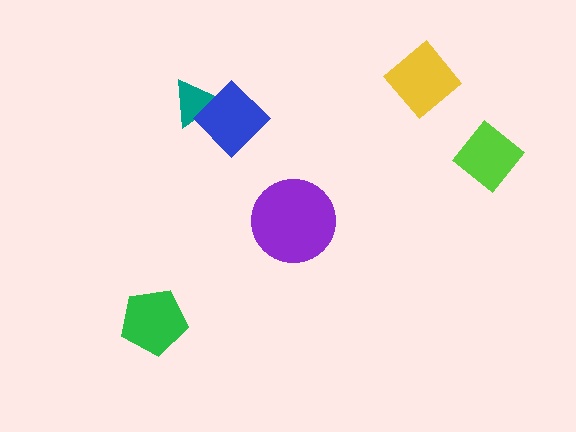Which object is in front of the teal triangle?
The blue diamond is in front of the teal triangle.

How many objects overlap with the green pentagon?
0 objects overlap with the green pentagon.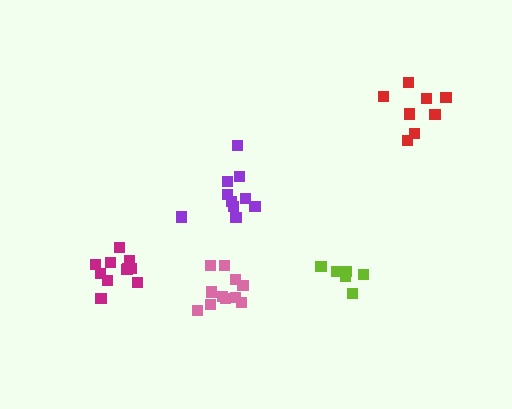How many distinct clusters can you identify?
There are 5 distinct clusters.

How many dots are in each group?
Group 1: 8 dots, Group 2: 11 dots, Group 3: 12 dots, Group 4: 11 dots, Group 5: 6 dots (48 total).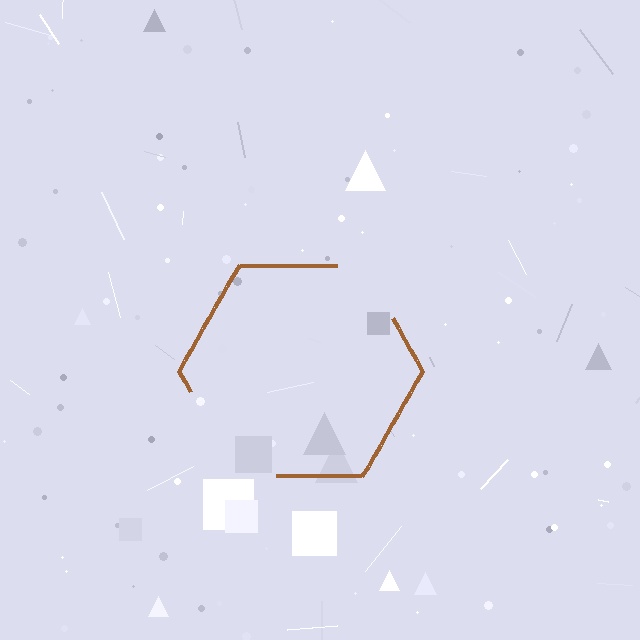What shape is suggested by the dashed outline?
The dashed outline suggests a hexagon.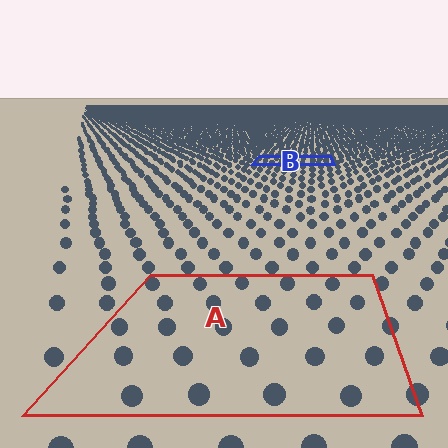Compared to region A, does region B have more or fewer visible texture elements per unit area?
Region B has more texture elements per unit area — they are packed more densely because it is farther away.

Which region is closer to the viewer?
Region A is closer. The texture elements there are larger and more spread out.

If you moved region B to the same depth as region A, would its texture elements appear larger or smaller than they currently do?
They would appear larger. At a closer depth, the same texture elements are projected at a bigger on-screen size.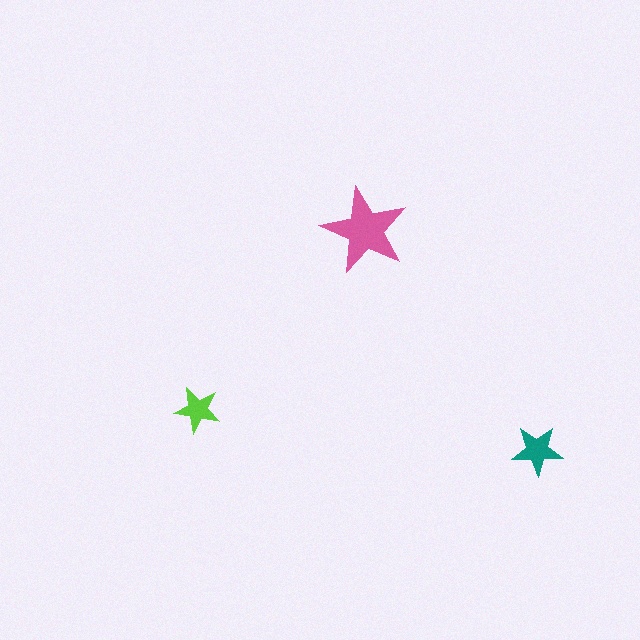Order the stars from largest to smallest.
the pink one, the teal one, the lime one.